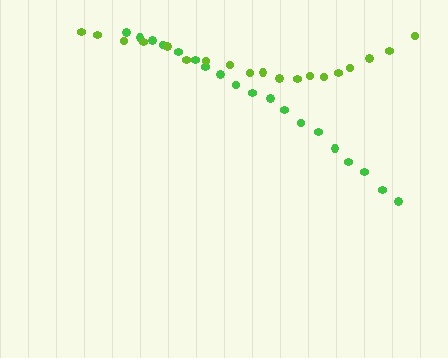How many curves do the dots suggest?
There are 2 distinct paths.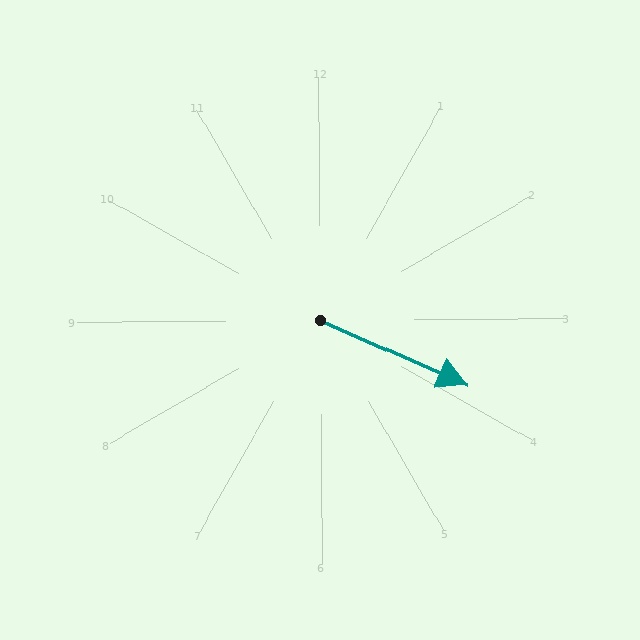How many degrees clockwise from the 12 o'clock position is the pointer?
Approximately 114 degrees.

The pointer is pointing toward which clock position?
Roughly 4 o'clock.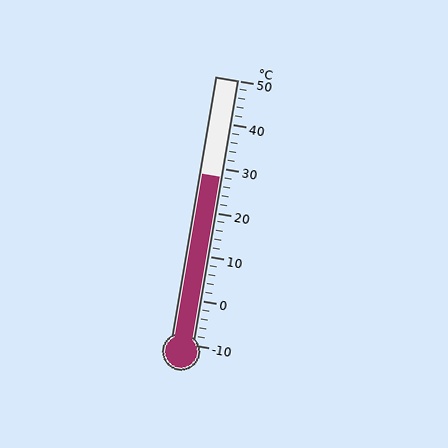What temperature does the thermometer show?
The thermometer shows approximately 28°C.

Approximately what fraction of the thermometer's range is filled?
The thermometer is filled to approximately 65% of its range.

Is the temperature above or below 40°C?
The temperature is below 40°C.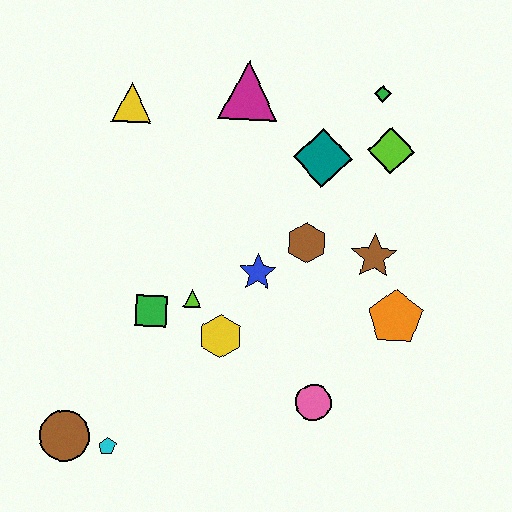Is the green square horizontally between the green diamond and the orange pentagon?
No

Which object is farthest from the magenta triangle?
The brown circle is farthest from the magenta triangle.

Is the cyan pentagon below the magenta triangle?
Yes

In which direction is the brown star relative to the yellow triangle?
The brown star is to the right of the yellow triangle.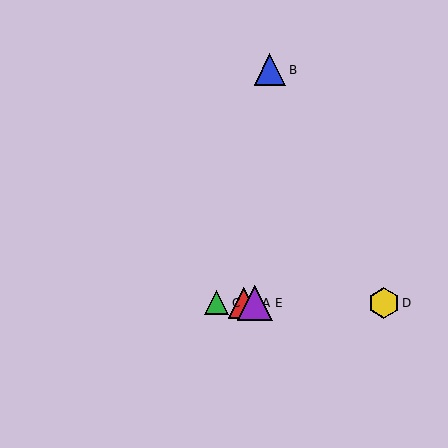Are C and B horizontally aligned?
No, C is at y≈303 and B is at y≈70.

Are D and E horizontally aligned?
Yes, both are at y≈303.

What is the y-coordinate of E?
Object E is at y≈303.